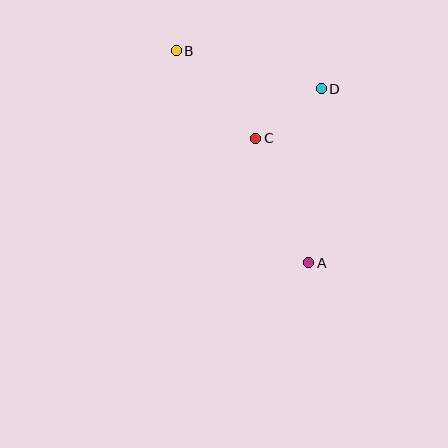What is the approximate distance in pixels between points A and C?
The distance between A and C is approximately 135 pixels.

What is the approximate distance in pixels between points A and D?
The distance between A and D is approximately 174 pixels.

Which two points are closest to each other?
Points C and D are closest to each other.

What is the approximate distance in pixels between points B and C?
The distance between B and C is approximately 118 pixels.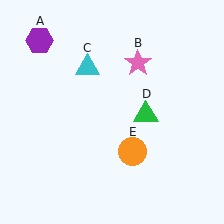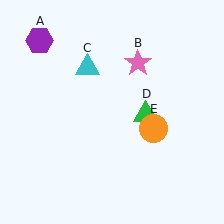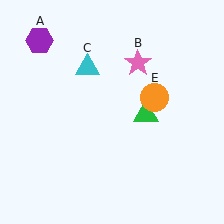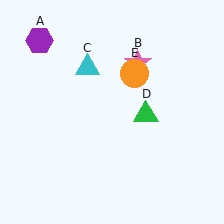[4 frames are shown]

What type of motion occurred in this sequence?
The orange circle (object E) rotated counterclockwise around the center of the scene.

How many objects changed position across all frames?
1 object changed position: orange circle (object E).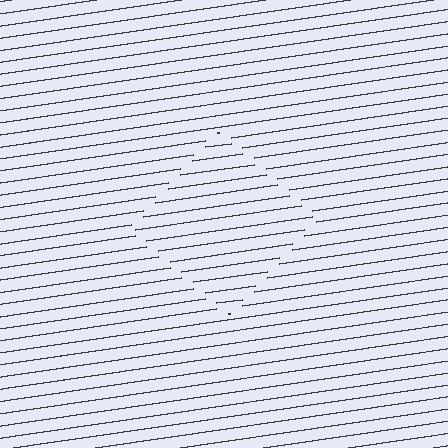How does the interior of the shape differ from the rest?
The interior of the shape contains the same grating, shifted by half a period — the contour is defined by the phase discontinuity where line-ends from the inner and outer gratings abut.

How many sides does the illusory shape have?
4 sides — the line-ends trace a square.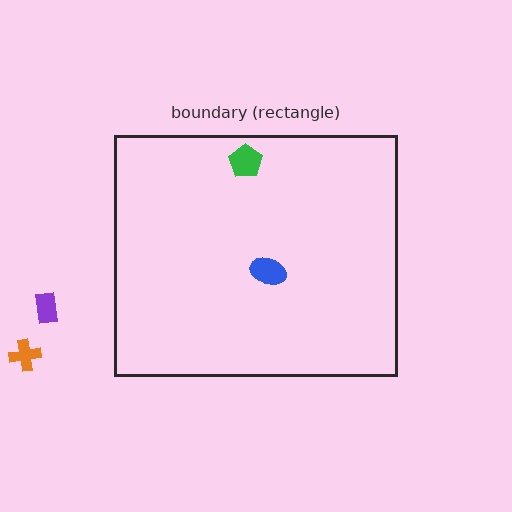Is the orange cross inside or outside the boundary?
Outside.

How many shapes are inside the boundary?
2 inside, 2 outside.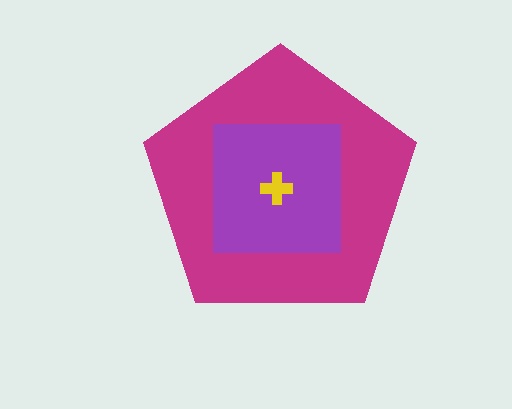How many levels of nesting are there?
3.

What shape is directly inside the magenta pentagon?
The purple square.